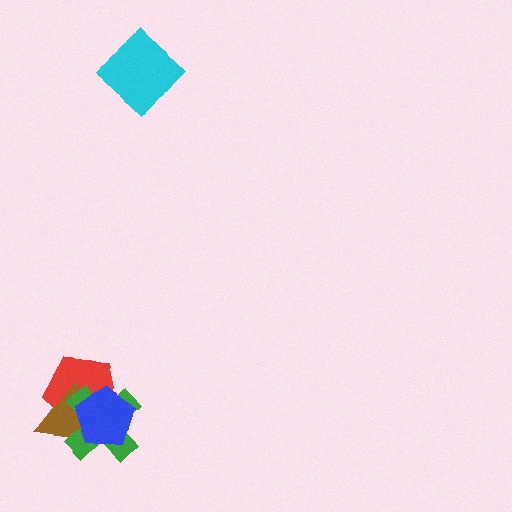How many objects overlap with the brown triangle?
3 objects overlap with the brown triangle.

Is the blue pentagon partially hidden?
No, no other shape covers it.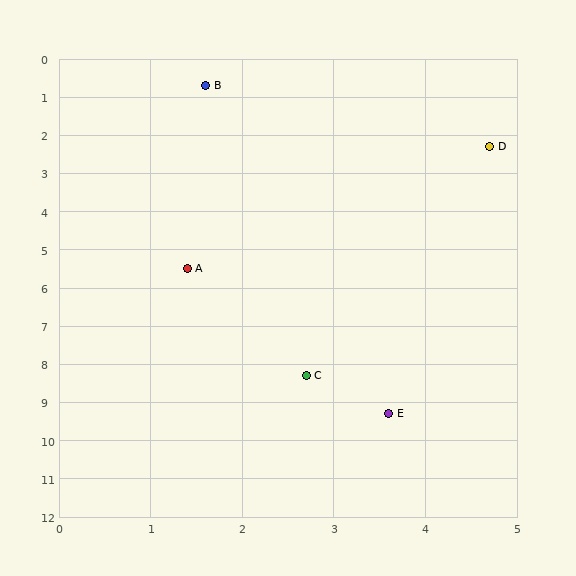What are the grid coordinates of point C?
Point C is at approximately (2.7, 8.3).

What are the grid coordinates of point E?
Point E is at approximately (3.6, 9.3).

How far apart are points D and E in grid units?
Points D and E are about 7.1 grid units apart.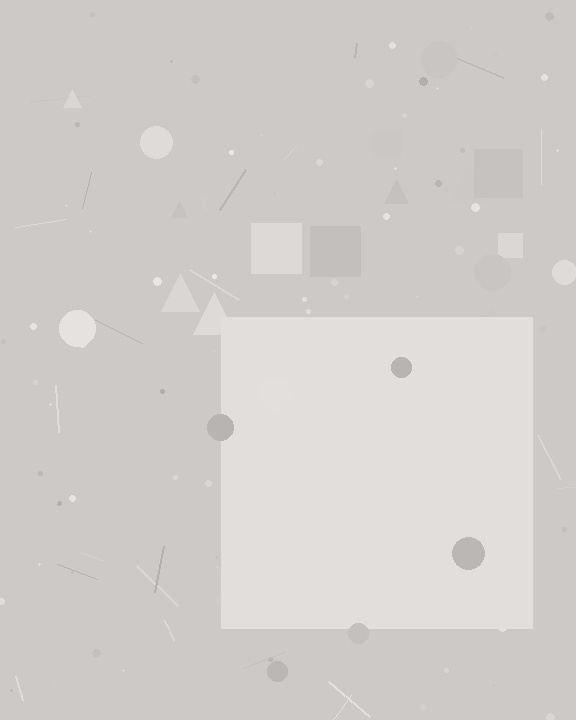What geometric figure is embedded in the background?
A square is embedded in the background.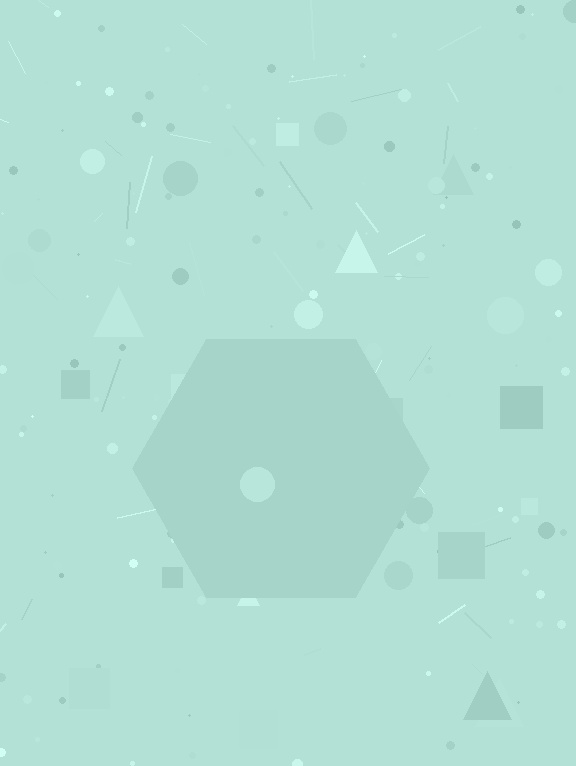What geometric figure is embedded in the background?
A hexagon is embedded in the background.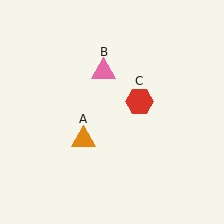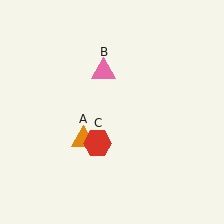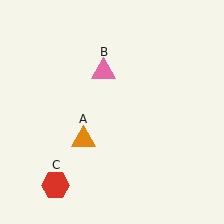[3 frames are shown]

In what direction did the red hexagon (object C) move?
The red hexagon (object C) moved down and to the left.